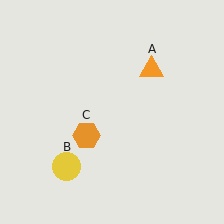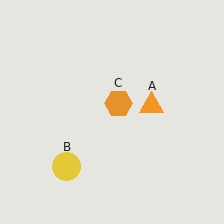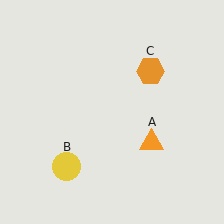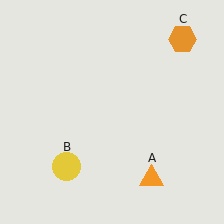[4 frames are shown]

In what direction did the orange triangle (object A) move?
The orange triangle (object A) moved down.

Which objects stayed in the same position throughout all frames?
Yellow circle (object B) remained stationary.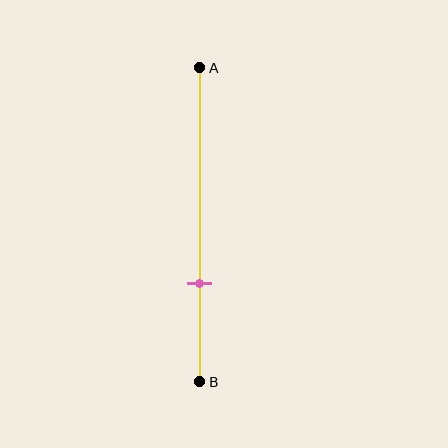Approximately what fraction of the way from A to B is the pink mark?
The pink mark is approximately 70% of the way from A to B.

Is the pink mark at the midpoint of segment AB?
No, the mark is at about 70% from A, not at the 50% midpoint.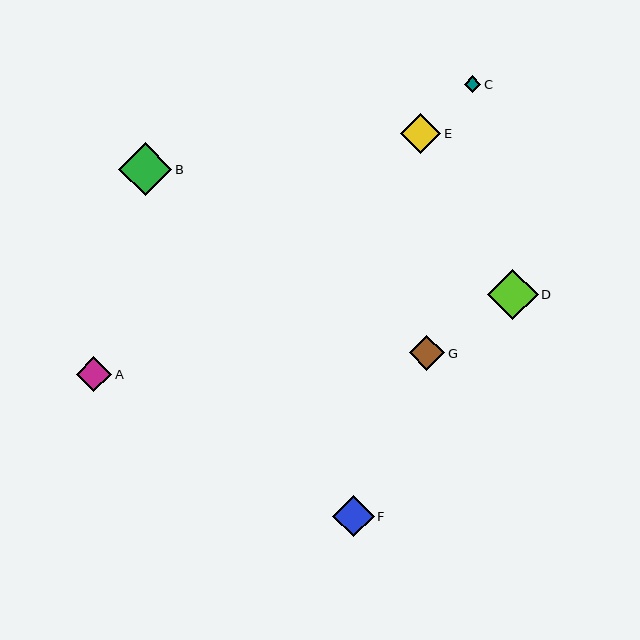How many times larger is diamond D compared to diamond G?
Diamond D is approximately 1.4 times the size of diamond G.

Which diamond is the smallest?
Diamond C is the smallest with a size of approximately 17 pixels.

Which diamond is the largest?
Diamond B is the largest with a size of approximately 53 pixels.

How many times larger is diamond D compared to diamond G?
Diamond D is approximately 1.4 times the size of diamond G.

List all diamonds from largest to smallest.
From largest to smallest: B, D, F, E, G, A, C.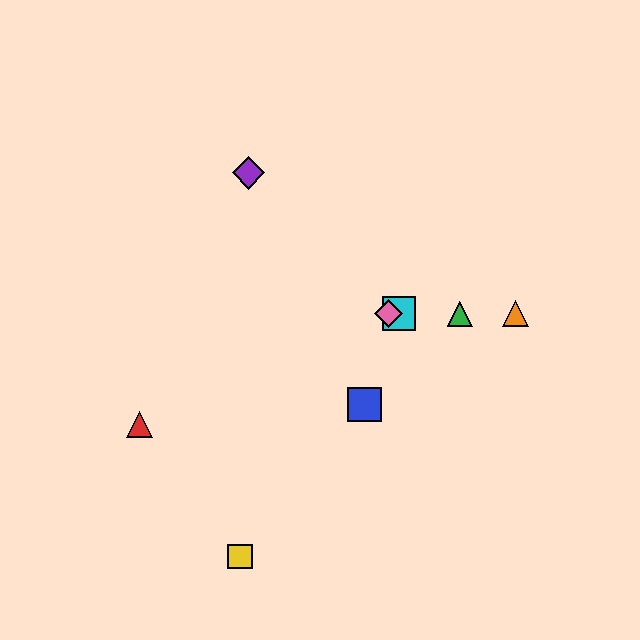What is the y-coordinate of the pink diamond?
The pink diamond is at y≈314.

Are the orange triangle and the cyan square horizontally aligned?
Yes, both are at y≈314.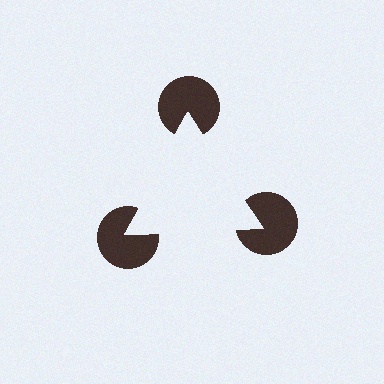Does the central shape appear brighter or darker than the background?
It typically appears slightly brighter than the background, even though no actual brightness change is drawn.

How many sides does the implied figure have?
3 sides.